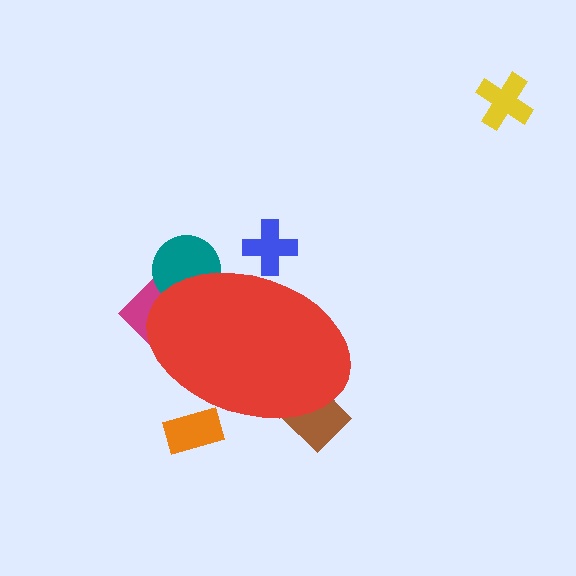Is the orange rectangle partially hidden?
Yes, the orange rectangle is partially hidden behind the red ellipse.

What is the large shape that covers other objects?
A red ellipse.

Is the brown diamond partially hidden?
Yes, the brown diamond is partially hidden behind the red ellipse.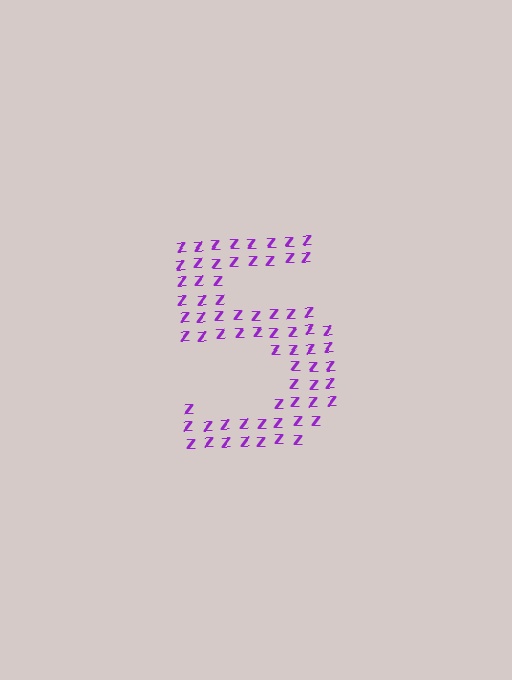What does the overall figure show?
The overall figure shows the digit 5.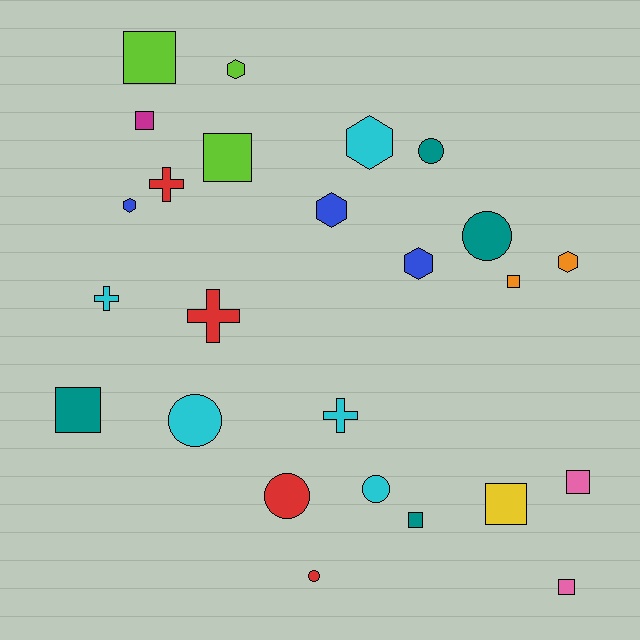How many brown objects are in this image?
There are no brown objects.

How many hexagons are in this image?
There are 6 hexagons.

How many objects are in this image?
There are 25 objects.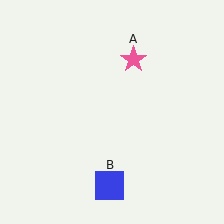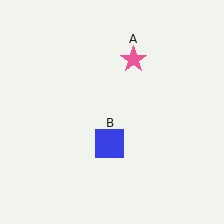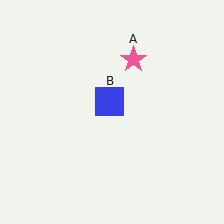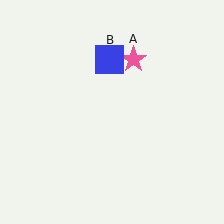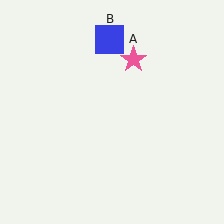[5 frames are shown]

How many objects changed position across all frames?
1 object changed position: blue square (object B).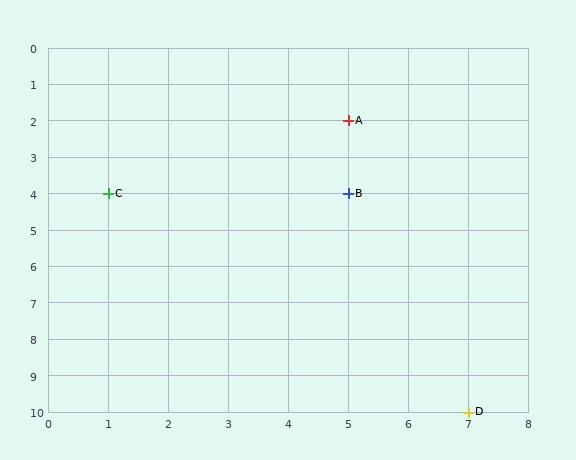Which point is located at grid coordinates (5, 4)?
Point B is at (5, 4).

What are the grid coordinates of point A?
Point A is at grid coordinates (5, 2).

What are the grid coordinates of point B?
Point B is at grid coordinates (5, 4).